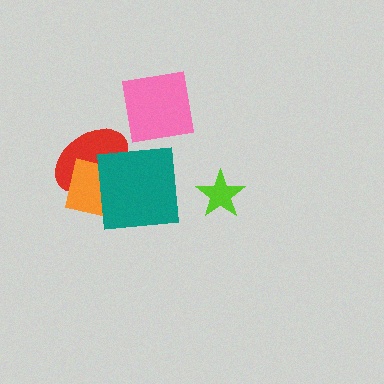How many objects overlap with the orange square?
2 objects overlap with the orange square.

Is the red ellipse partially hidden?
Yes, it is partially covered by another shape.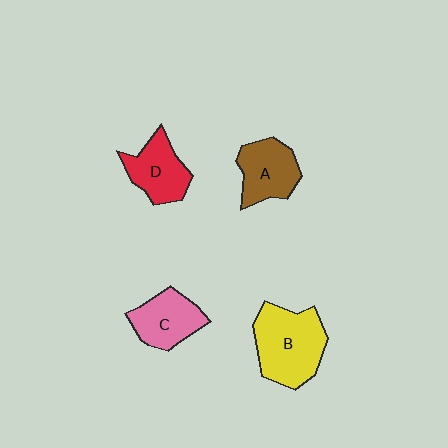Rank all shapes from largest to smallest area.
From largest to smallest: B (yellow), A (brown), C (pink), D (red).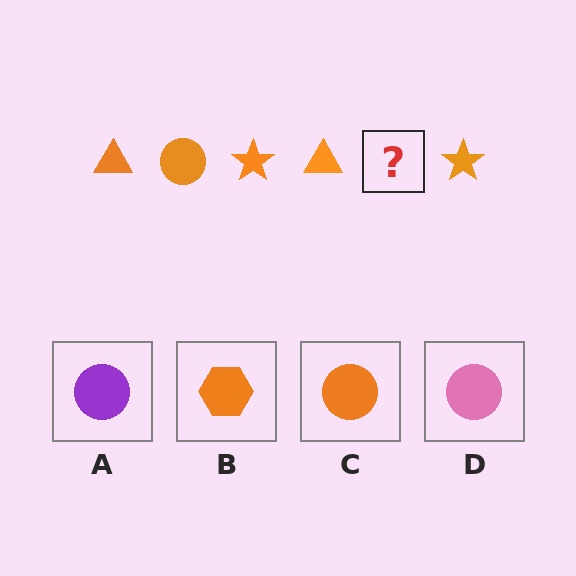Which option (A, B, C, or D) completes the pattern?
C.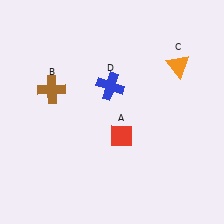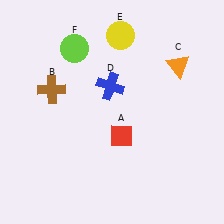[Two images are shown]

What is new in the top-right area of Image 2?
A yellow circle (E) was added in the top-right area of Image 2.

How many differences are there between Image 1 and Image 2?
There are 2 differences between the two images.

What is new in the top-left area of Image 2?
A lime circle (F) was added in the top-left area of Image 2.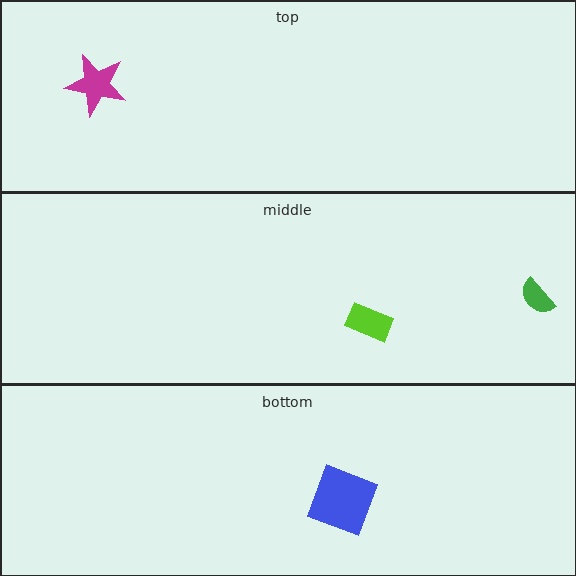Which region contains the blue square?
The bottom region.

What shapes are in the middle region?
The green semicircle, the lime rectangle.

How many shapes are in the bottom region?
1.